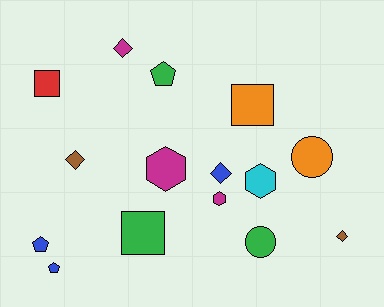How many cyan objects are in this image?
There is 1 cyan object.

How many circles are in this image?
There are 2 circles.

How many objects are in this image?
There are 15 objects.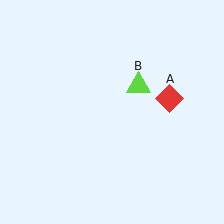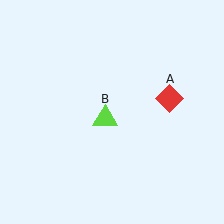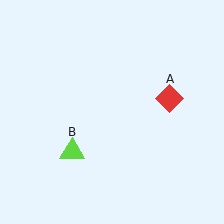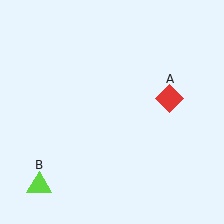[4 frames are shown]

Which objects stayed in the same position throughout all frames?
Red diamond (object A) remained stationary.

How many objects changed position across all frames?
1 object changed position: lime triangle (object B).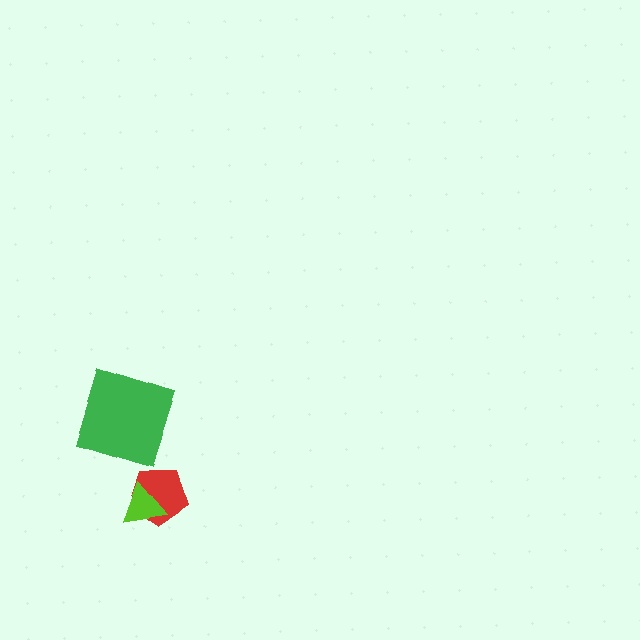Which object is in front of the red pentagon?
The lime triangle is in front of the red pentagon.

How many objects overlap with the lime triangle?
1 object overlaps with the lime triangle.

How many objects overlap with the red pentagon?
1 object overlaps with the red pentagon.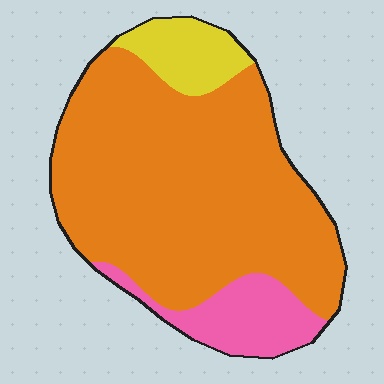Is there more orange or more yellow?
Orange.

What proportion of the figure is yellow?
Yellow covers roughly 10% of the figure.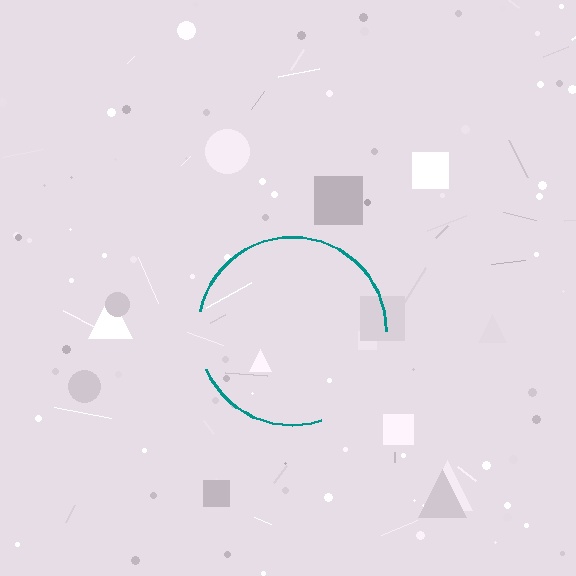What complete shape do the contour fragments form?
The contour fragments form a circle.